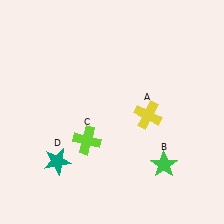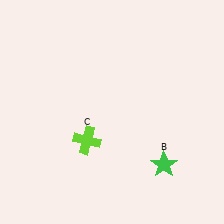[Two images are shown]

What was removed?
The yellow cross (A), the teal star (D) were removed in Image 2.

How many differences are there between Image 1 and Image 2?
There are 2 differences between the two images.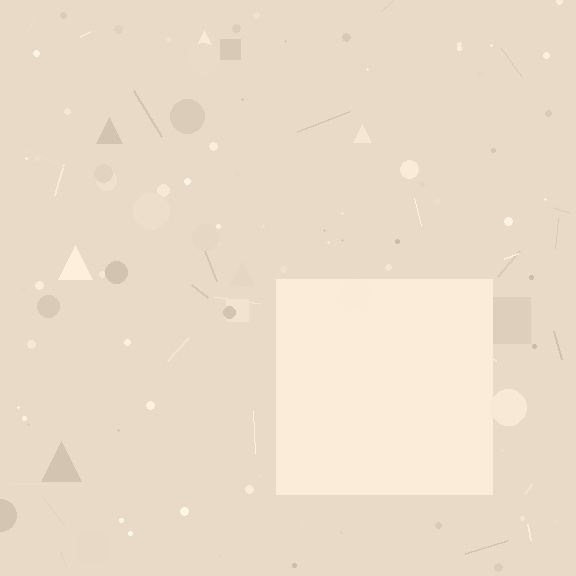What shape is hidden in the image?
A square is hidden in the image.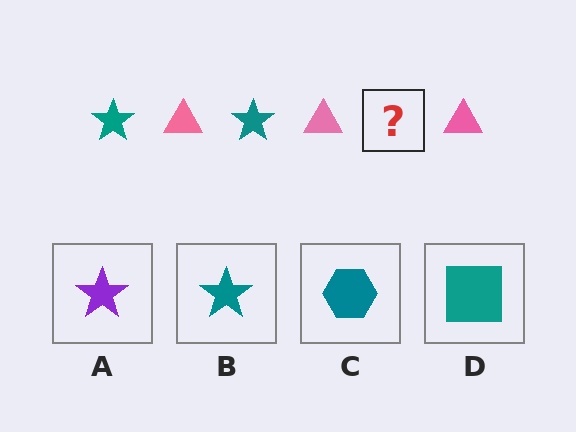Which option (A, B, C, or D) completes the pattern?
B.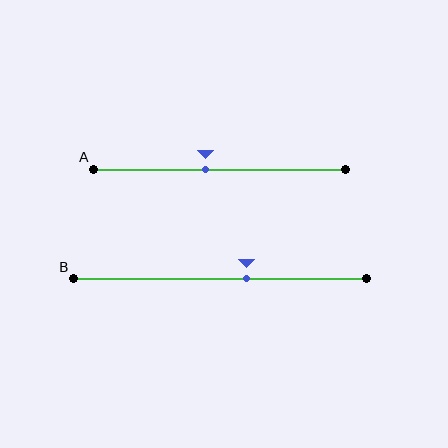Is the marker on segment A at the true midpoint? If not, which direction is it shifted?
No, the marker on segment A is shifted to the left by about 6% of the segment length.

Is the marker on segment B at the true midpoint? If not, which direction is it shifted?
No, the marker on segment B is shifted to the right by about 9% of the segment length.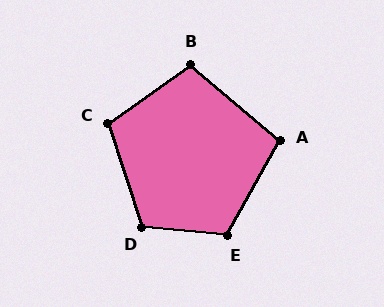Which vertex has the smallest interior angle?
A, at approximately 101 degrees.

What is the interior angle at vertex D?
Approximately 114 degrees (obtuse).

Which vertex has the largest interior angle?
E, at approximately 114 degrees.